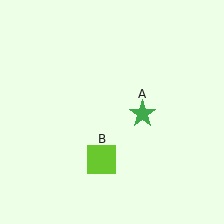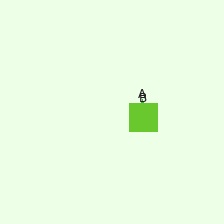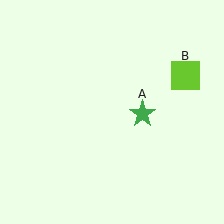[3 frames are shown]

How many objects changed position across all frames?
1 object changed position: lime square (object B).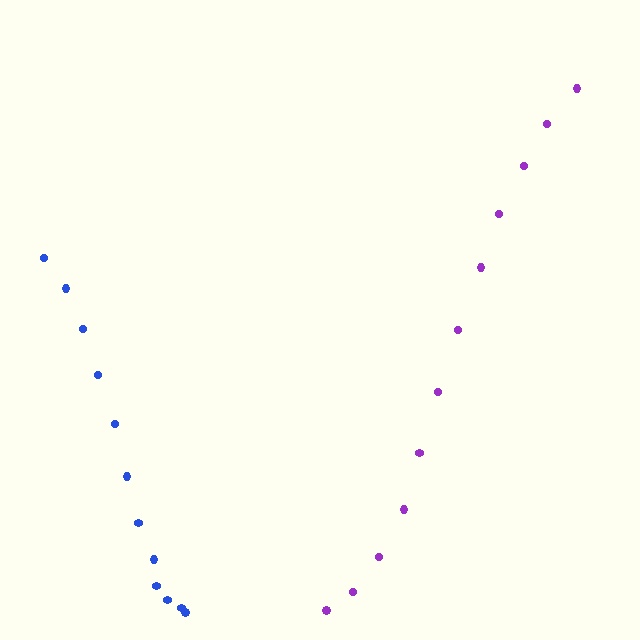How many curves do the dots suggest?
There are 2 distinct paths.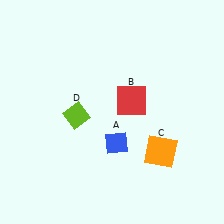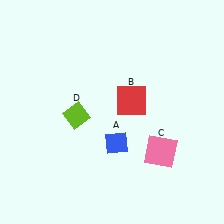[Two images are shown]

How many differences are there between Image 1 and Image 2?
There is 1 difference between the two images.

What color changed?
The square (C) changed from orange in Image 1 to pink in Image 2.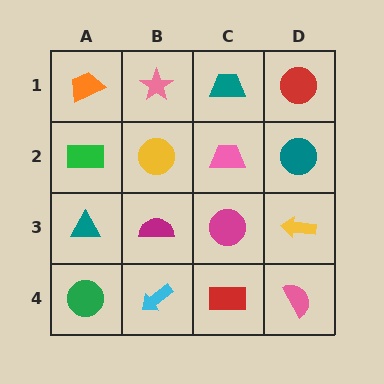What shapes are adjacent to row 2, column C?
A teal trapezoid (row 1, column C), a magenta circle (row 3, column C), a yellow circle (row 2, column B), a teal circle (row 2, column D).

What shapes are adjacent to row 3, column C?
A pink trapezoid (row 2, column C), a red rectangle (row 4, column C), a magenta semicircle (row 3, column B), a yellow arrow (row 3, column D).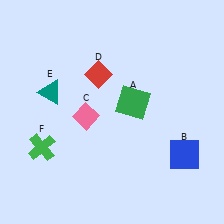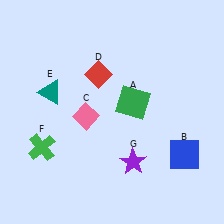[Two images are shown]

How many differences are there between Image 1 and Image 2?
There is 1 difference between the two images.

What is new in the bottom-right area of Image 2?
A purple star (G) was added in the bottom-right area of Image 2.